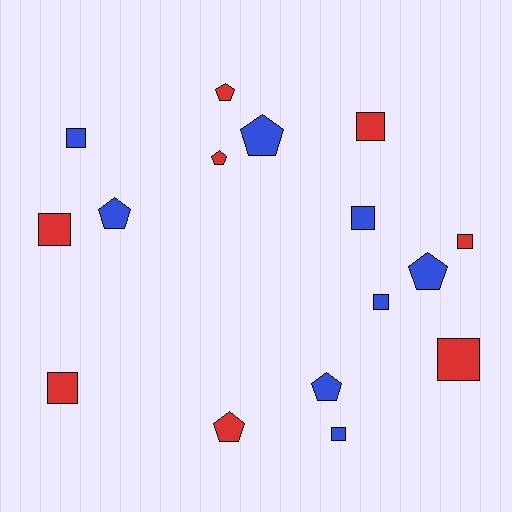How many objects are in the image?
There are 16 objects.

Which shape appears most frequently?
Square, with 9 objects.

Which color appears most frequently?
Red, with 8 objects.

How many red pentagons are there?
There are 3 red pentagons.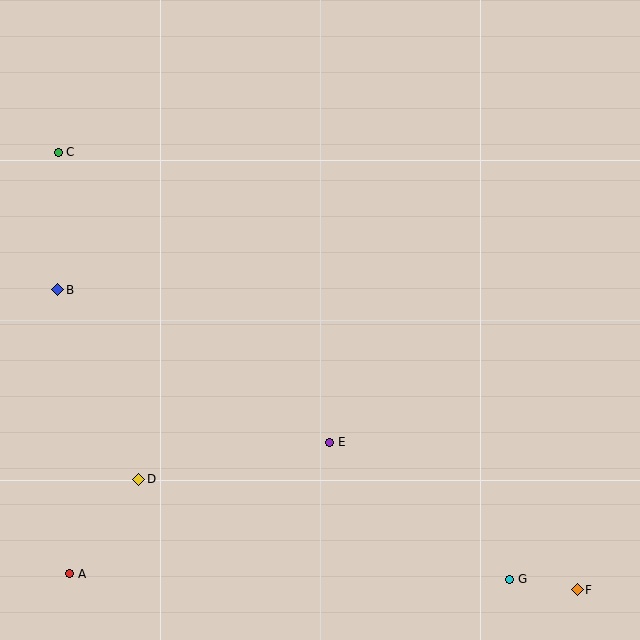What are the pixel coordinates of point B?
Point B is at (58, 290).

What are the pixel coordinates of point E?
Point E is at (330, 442).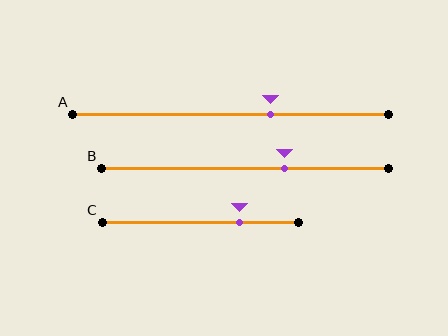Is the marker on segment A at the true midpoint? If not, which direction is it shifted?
No, the marker on segment A is shifted to the right by about 13% of the segment length.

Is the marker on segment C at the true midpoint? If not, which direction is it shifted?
No, the marker on segment C is shifted to the right by about 20% of the segment length.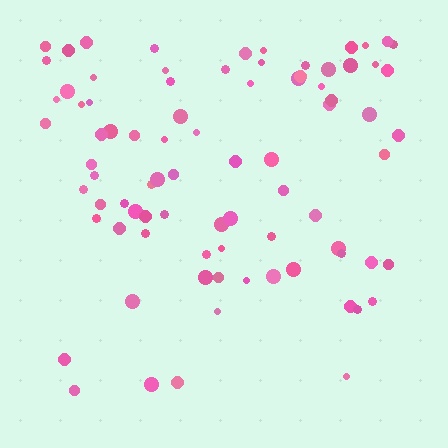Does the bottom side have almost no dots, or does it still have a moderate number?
Still a moderate number, just noticeably fewer than the top.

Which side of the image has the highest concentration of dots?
The top.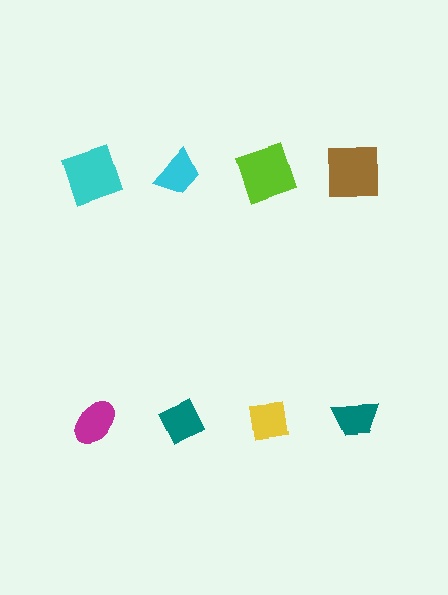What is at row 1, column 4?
A brown square.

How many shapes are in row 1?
4 shapes.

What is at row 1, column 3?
A lime square.